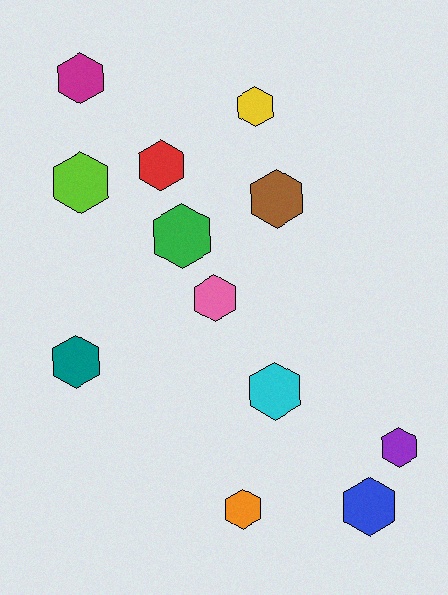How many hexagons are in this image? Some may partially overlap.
There are 12 hexagons.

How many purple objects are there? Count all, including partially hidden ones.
There is 1 purple object.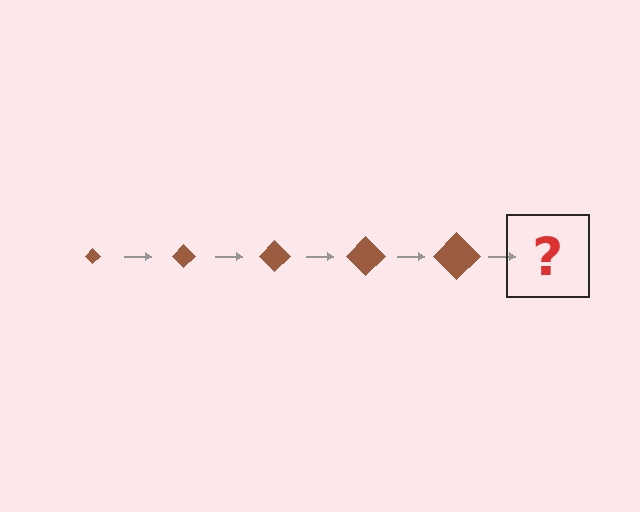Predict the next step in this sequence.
The next step is a brown diamond, larger than the previous one.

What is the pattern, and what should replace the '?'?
The pattern is that the diamond gets progressively larger each step. The '?' should be a brown diamond, larger than the previous one.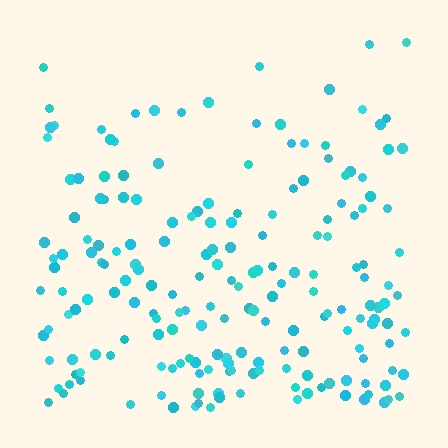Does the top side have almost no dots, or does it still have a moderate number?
Still a moderate number, just noticeably fewer than the bottom.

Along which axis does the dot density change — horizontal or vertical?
Vertical.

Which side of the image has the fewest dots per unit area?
The top.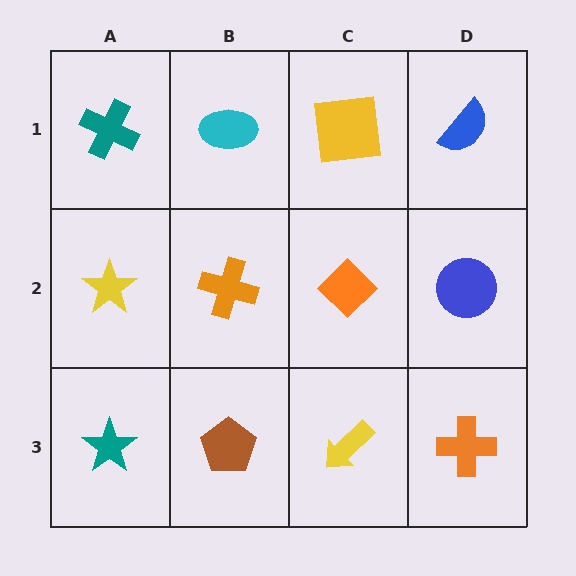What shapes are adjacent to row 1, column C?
An orange diamond (row 2, column C), a cyan ellipse (row 1, column B), a blue semicircle (row 1, column D).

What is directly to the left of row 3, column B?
A teal star.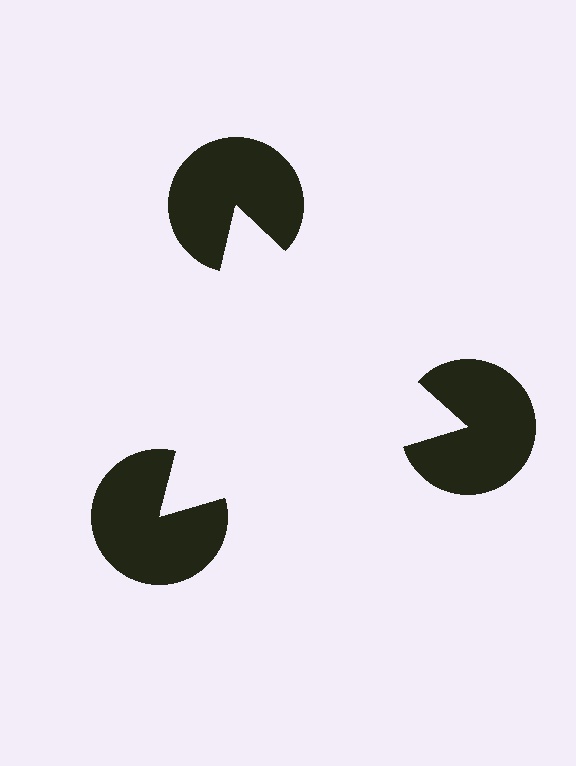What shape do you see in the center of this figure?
An illusory triangle — its edges are inferred from the aligned wedge cuts in the pac-man discs, not physically drawn.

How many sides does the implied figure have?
3 sides.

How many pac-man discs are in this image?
There are 3 — one at each vertex of the illusory triangle.